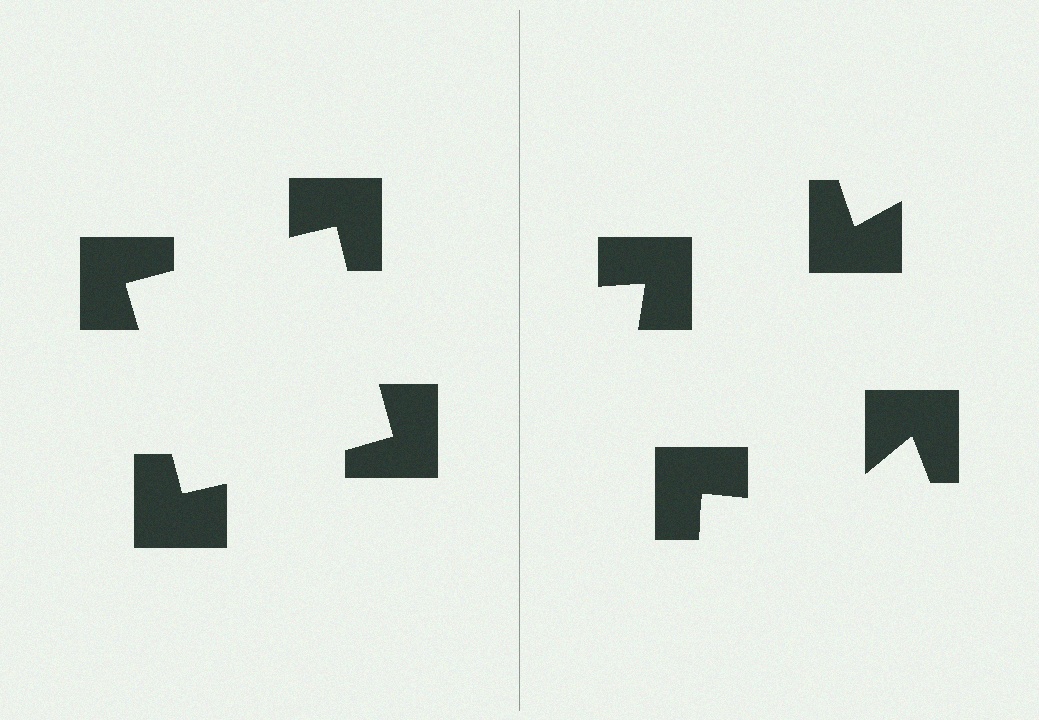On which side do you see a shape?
An illusory square appears on the left side. On the right side the wedge cuts are rotated, so no coherent shape forms.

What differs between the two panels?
The notched squares are positioned identically on both sides; only the wedge orientations differ. On the left they align to a square; on the right they are misaligned.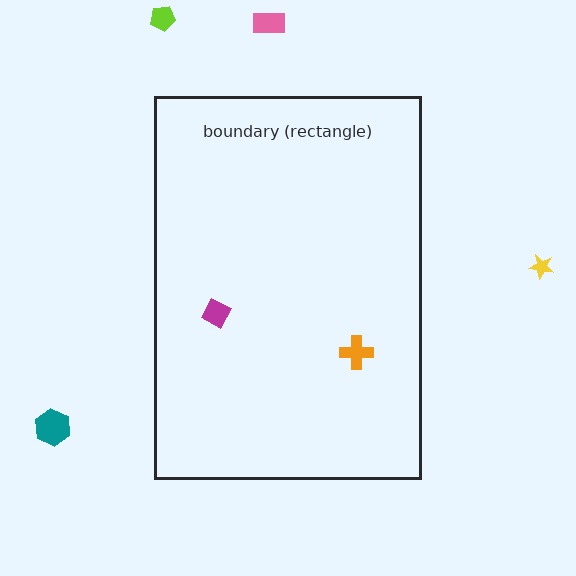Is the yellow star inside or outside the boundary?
Outside.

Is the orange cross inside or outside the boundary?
Inside.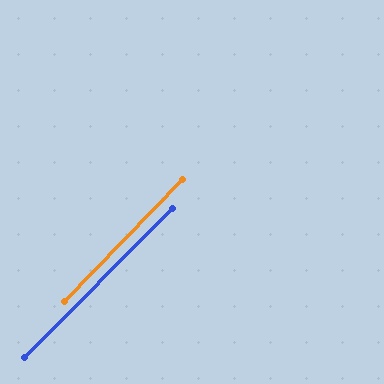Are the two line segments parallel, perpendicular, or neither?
Parallel — their directions differ by only 0.9°.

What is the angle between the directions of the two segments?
Approximately 1 degree.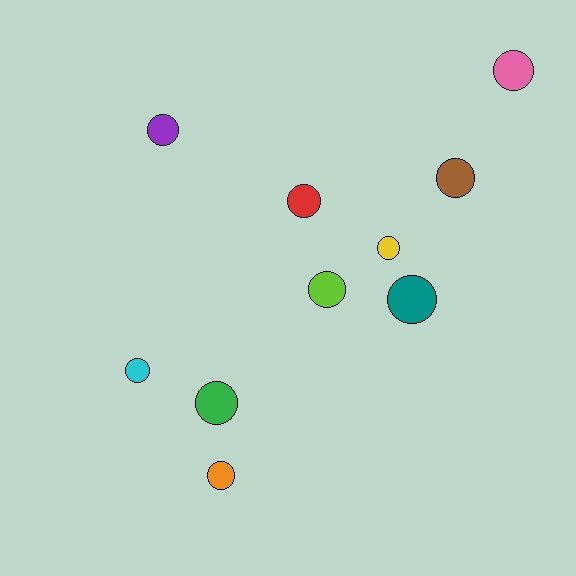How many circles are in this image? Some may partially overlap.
There are 10 circles.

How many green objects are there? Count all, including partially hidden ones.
There is 1 green object.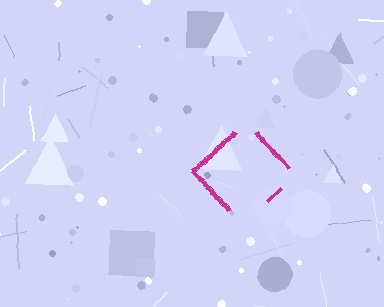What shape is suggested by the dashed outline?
The dashed outline suggests a diamond.